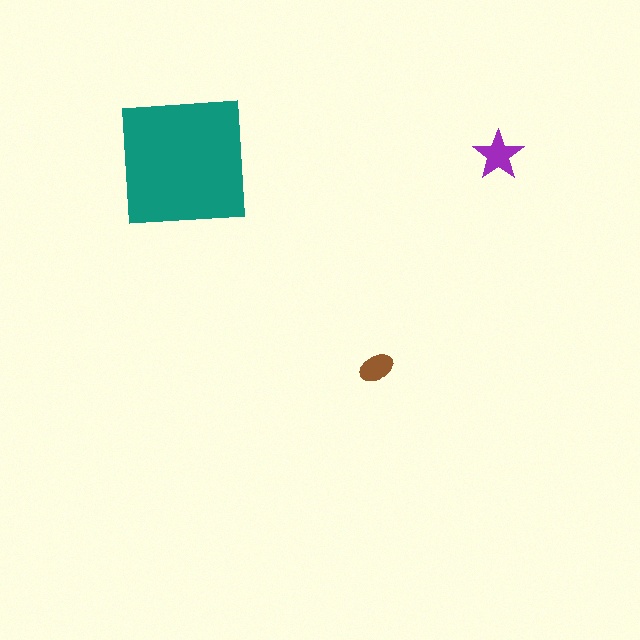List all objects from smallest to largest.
The brown ellipse, the purple star, the teal square.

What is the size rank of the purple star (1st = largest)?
2nd.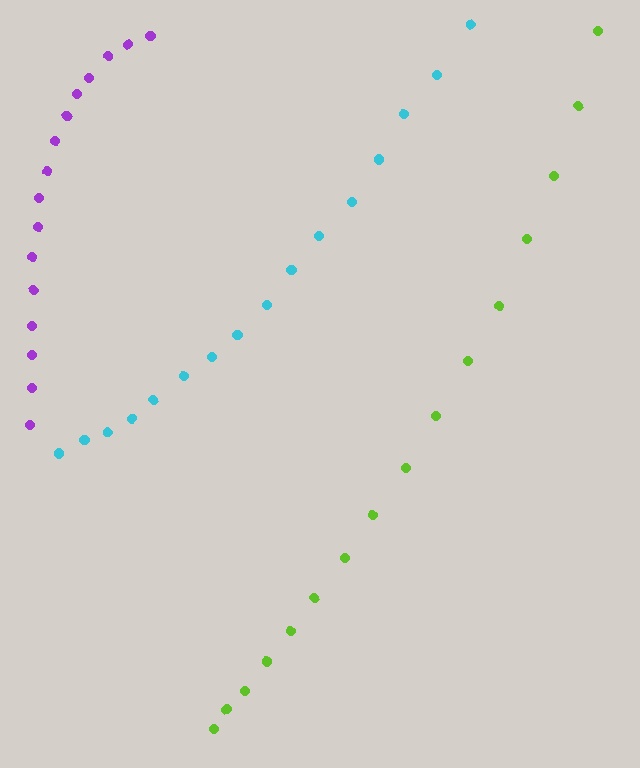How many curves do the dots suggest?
There are 3 distinct paths.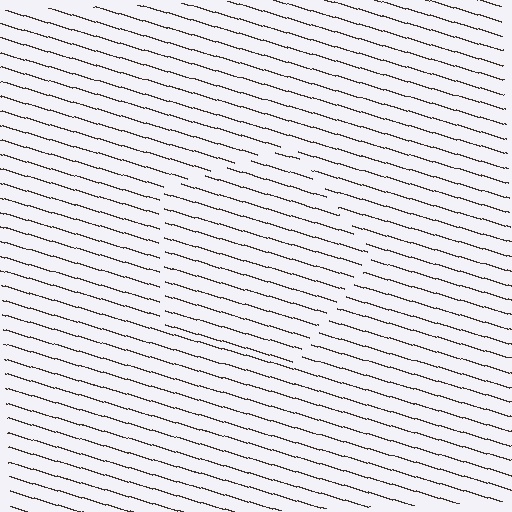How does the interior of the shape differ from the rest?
The interior of the shape contains the same grating, shifted by half a period — the contour is defined by the phase discontinuity where line-ends from the inner and outer gratings abut.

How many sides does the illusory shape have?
5 sides — the line-ends trace a pentagon.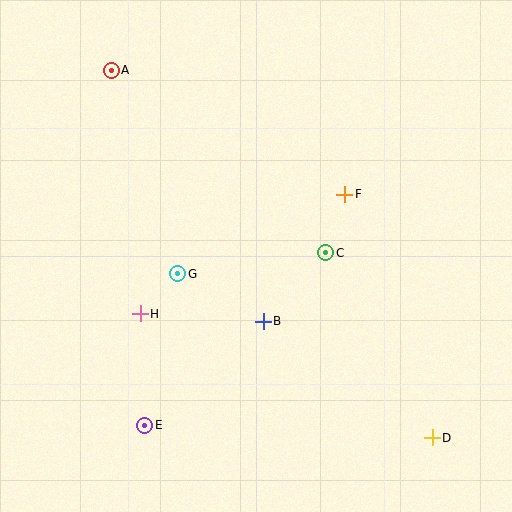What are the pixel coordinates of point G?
Point G is at (178, 274).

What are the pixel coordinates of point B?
Point B is at (263, 321).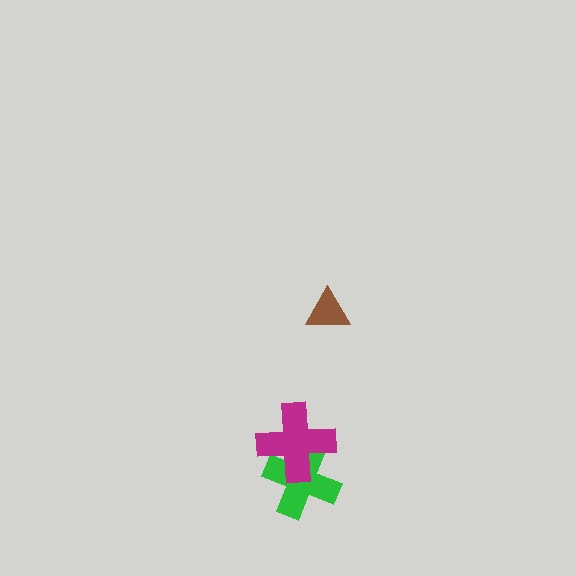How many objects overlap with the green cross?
1 object overlaps with the green cross.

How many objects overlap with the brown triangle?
0 objects overlap with the brown triangle.